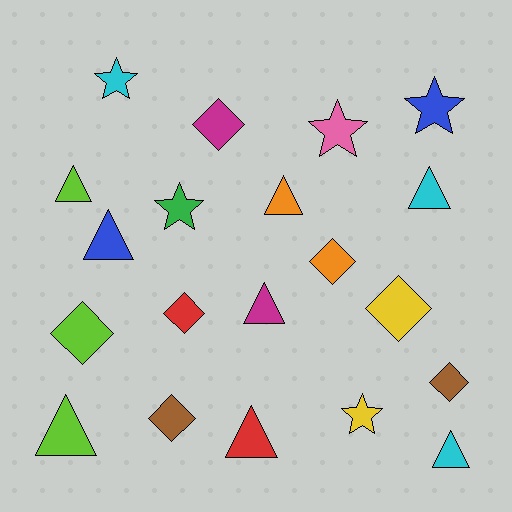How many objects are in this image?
There are 20 objects.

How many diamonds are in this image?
There are 7 diamonds.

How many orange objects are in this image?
There are 2 orange objects.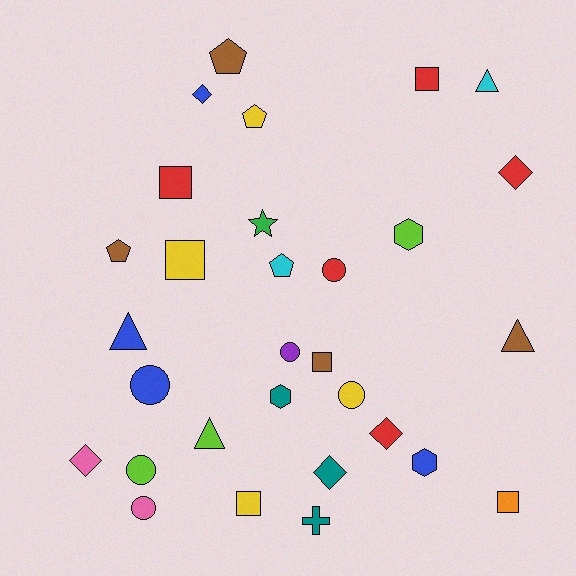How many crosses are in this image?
There is 1 cross.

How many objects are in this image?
There are 30 objects.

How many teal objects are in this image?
There are 3 teal objects.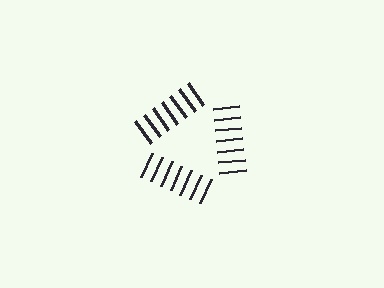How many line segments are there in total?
21 — 7 along each of the 3 edges.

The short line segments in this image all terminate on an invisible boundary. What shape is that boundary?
An illusory triangle — the line segments terminate on its edges but no continuous stroke is drawn.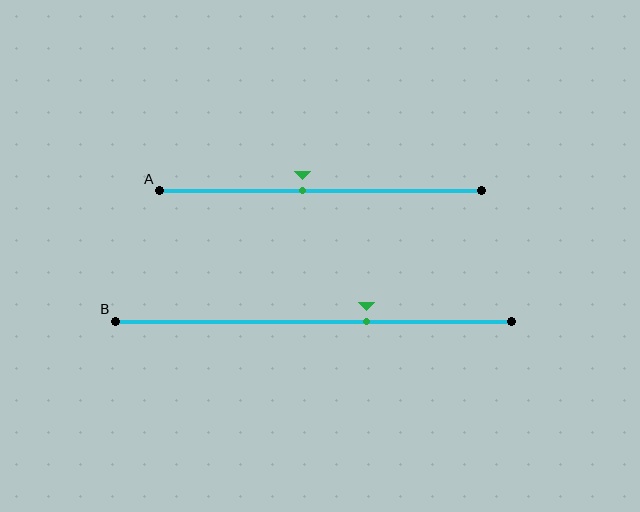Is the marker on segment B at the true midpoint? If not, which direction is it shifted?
No, the marker on segment B is shifted to the right by about 13% of the segment length.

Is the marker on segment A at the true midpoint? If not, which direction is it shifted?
No, the marker on segment A is shifted to the left by about 6% of the segment length.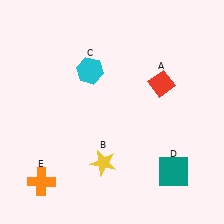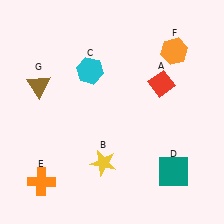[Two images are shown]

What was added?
An orange hexagon (F), a brown triangle (G) were added in Image 2.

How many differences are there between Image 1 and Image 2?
There are 2 differences between the two images.